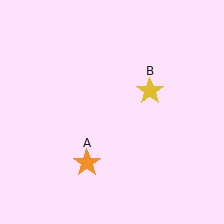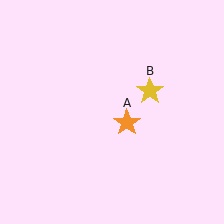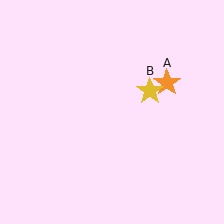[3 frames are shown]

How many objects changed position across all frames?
1 object changed position: orange star (object A).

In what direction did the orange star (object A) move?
The orange star (object A) moved up and to the right.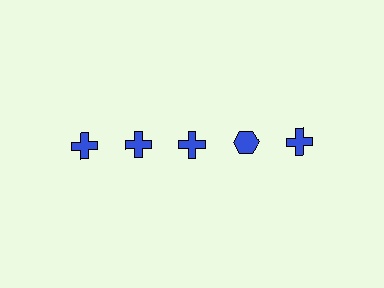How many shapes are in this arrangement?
There are 5 shapes arranged in a grid pattern.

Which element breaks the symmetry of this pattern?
The blue hexagon in the top row, second from right column breaks the symmetry. All other shapes are blue crosses.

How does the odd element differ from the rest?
It has a different shape: hexagon instead of cross.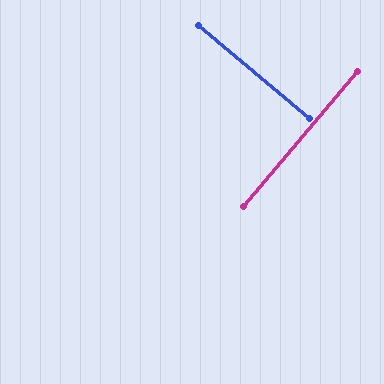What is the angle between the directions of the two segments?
Approximately 90 degrees.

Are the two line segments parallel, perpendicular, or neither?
Perpendicular — they meet at approximately 90°.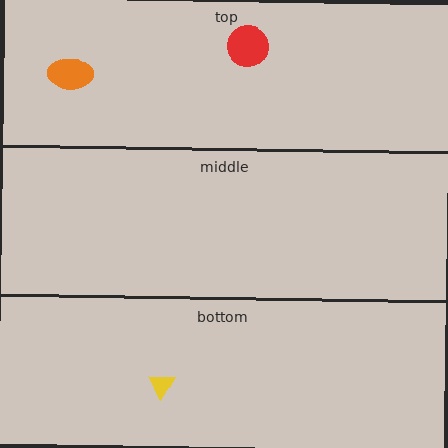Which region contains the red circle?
The top region.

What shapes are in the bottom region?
The yellow triangle.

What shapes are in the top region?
The orange ellipse, the red circle.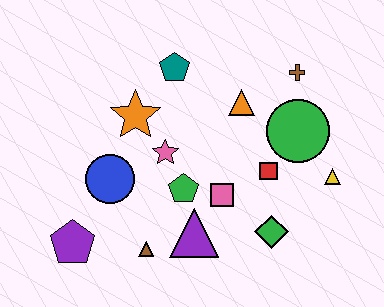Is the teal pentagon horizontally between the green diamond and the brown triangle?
Yes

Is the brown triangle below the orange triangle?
Yes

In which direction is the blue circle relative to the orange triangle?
The blue circle is to the left of the orange triangle.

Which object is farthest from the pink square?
The purple pentagon is farthest from the pink square.